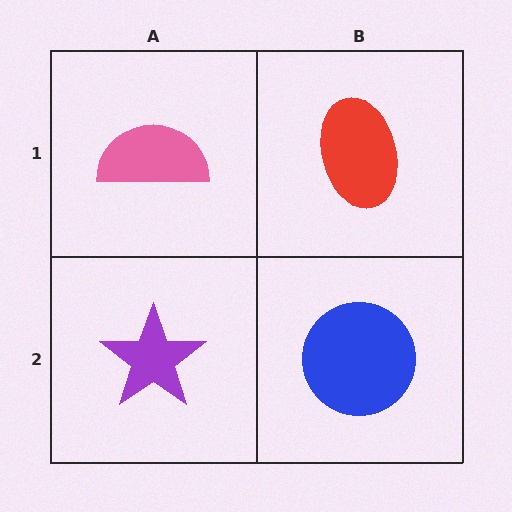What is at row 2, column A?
A purple star.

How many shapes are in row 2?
2 shapes.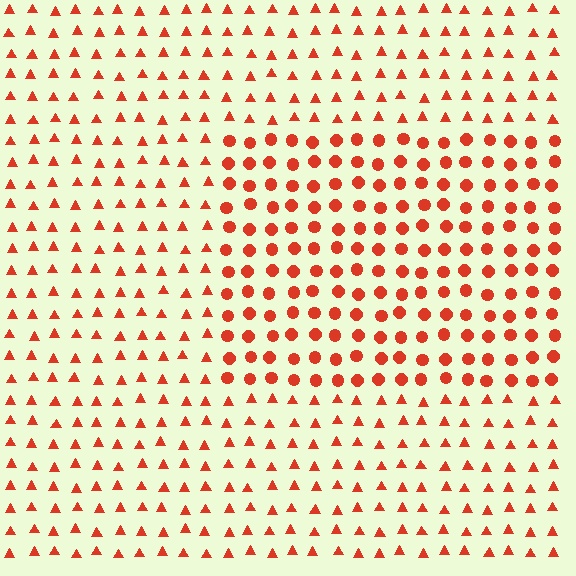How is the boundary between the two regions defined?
The boundary is defined by a change in element shape: circles inside vs. triangles outside. All elements share the same color and spacing.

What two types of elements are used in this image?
The image uses circles inside the rectangle region and triangles outside it.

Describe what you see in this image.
The image is filled with small red elements arranged in a uniform grid. A rectangle-shaped region contains circles, while the surrounding area contains triangles. The boundary is defined purely by the change in element shape.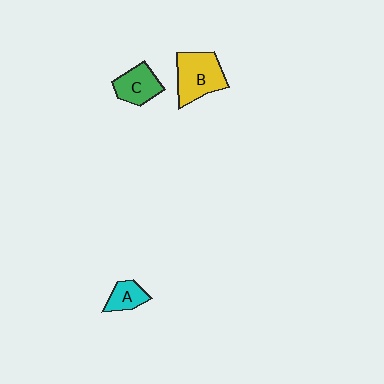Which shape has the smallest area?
Shape A (cyan).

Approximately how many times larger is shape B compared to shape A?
Approximately 2.1 times.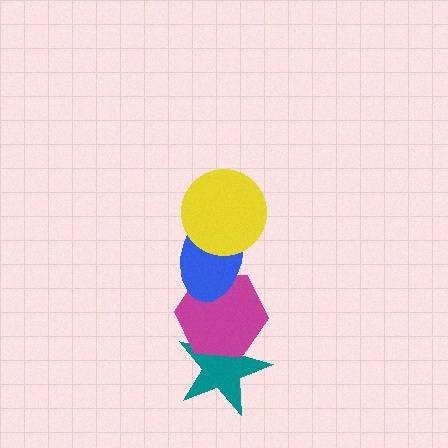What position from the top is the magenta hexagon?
The magenta hexagon is 3rd from the top.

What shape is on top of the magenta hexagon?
The blue ellipse is on top of the magenta hexagon.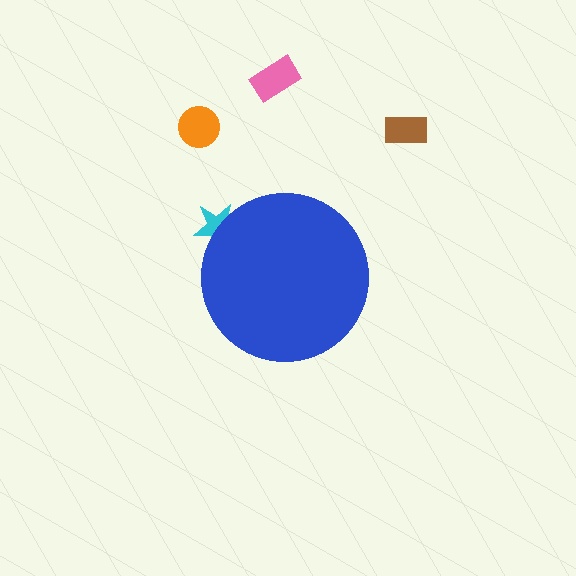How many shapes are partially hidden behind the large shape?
1 shape is partially hidden.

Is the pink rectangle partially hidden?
No, the pink rectangle is fully visible.